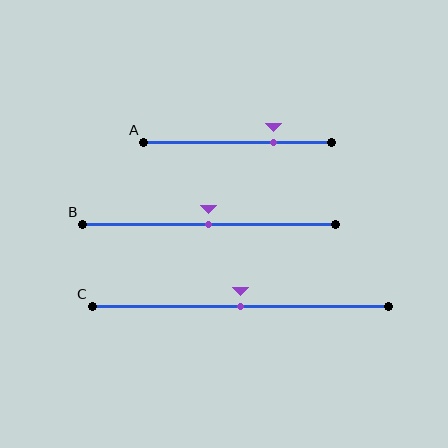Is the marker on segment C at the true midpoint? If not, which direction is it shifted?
Yes, the marker on segment C is at the true midpoint.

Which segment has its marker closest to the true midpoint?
Segment B has its marker closest to the true midpoint.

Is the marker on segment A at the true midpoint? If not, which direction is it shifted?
No, the marker on segment A is shifted to the right by about 19% of the segment length.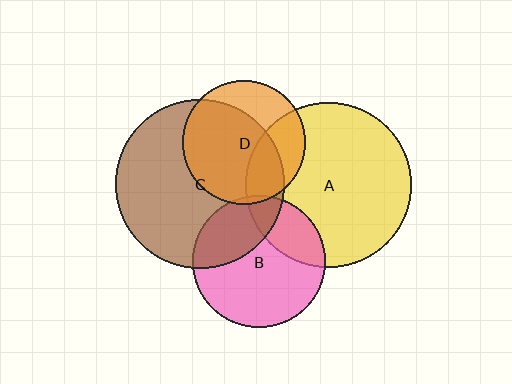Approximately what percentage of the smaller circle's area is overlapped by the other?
Approximately 30%.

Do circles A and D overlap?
Yes.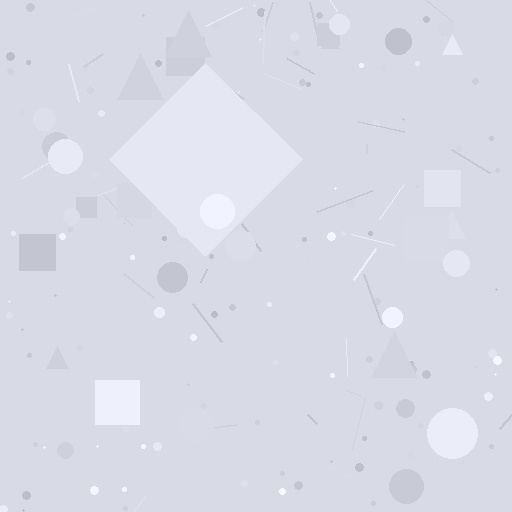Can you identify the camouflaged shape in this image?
The camouflaged shape is a diamond.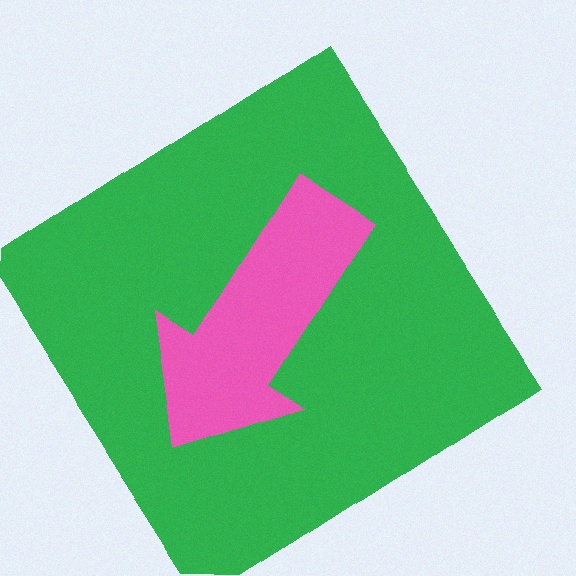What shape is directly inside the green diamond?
The pink arrow.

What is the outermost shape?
The green diamond.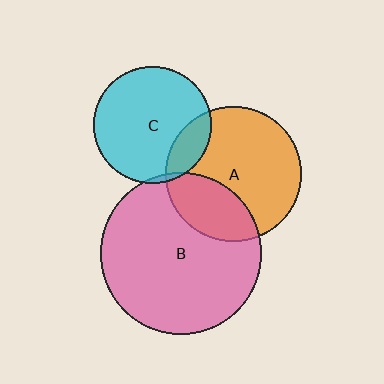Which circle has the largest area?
Circle B (pink).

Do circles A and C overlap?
Yes.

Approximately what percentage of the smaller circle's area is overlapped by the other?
Approximately 15%.